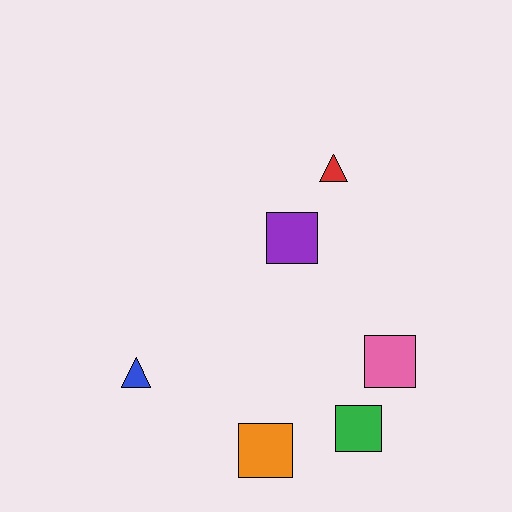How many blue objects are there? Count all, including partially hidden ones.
There is 1 blue object.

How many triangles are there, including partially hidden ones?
There are 2 triangles.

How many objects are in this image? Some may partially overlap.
There are 6 objects.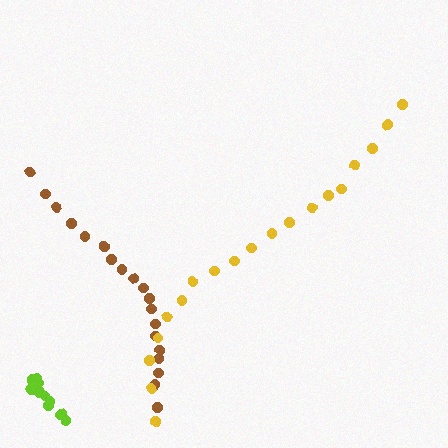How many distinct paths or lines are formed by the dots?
There are 3 distinct paths.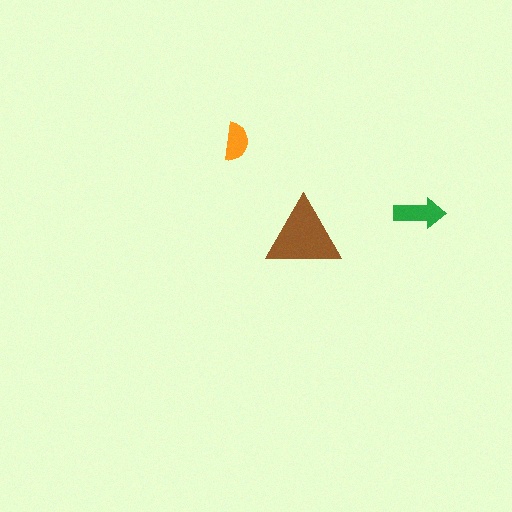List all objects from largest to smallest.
The brown triangle, the green arrow, the orange semicircle.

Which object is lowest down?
The brown triangle is bottommost.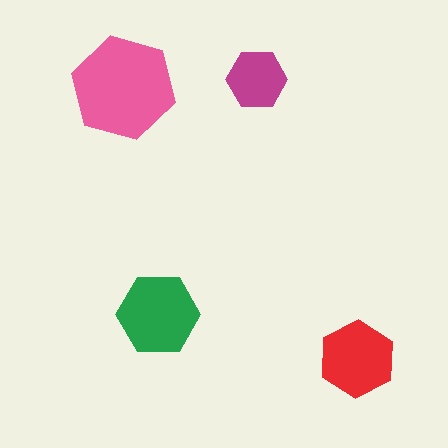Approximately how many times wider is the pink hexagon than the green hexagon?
About 1.5 times wider.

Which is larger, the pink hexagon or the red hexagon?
The pink one.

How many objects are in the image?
There are 4 objects in the image.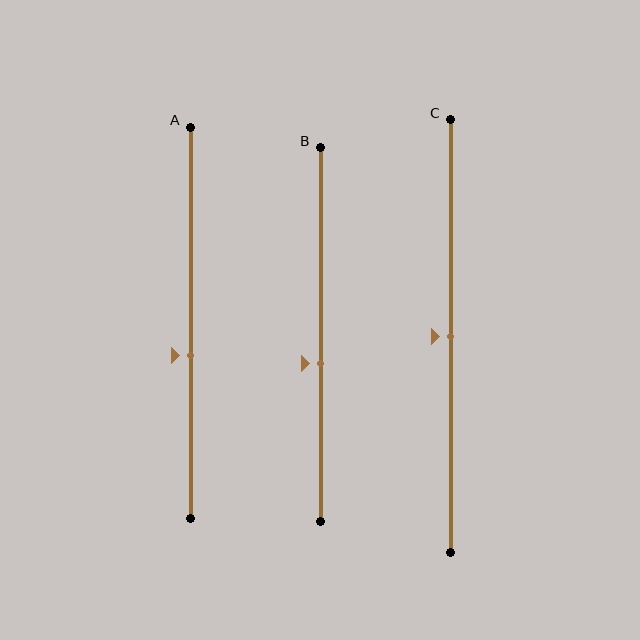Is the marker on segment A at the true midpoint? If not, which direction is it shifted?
No, the marker on segment A is shifted downward by about 8% of the segment length.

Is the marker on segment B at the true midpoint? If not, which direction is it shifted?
No, the marker on segment B is shifted downward by about 8% of the segment length.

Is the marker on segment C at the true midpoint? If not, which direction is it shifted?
Yes, the marker on segment C is at the true midpoint.